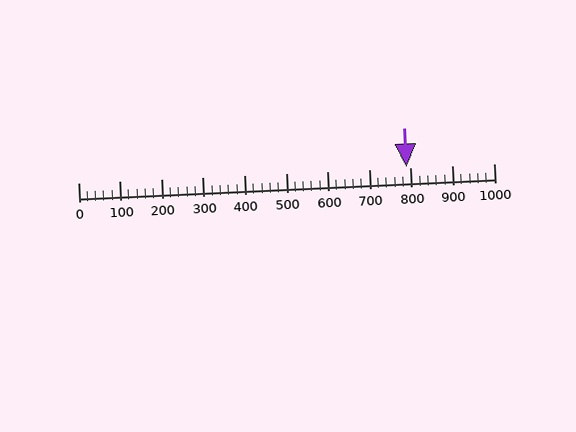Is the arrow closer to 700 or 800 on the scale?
The arrow is closer to 800.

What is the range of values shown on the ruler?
The ruler shows values from 0 to 1000.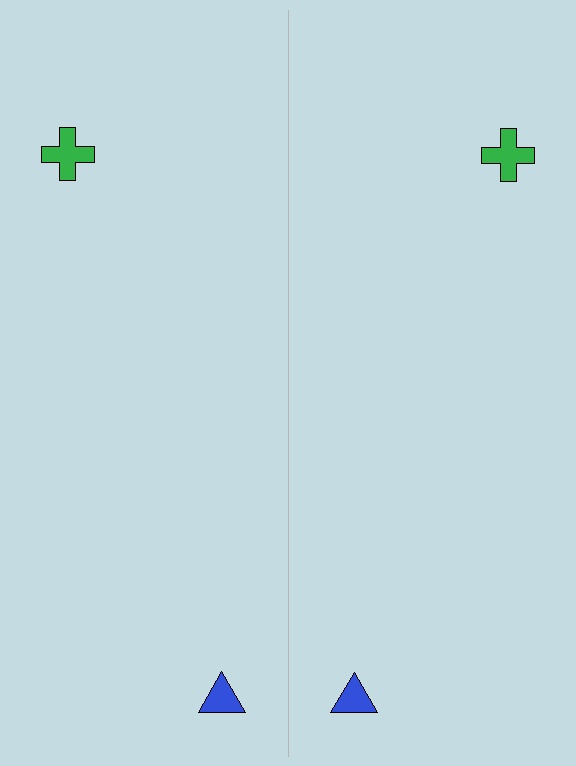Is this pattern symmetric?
Yes, this pattern has bilateral (reflection) symmetry.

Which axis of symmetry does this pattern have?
The pattern has a vertical axis of symmetry running through the center of the image.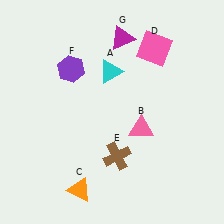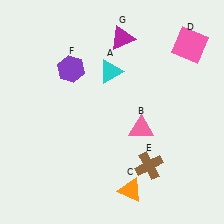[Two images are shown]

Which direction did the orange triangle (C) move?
The orange triangle (C) moved right.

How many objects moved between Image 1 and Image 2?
3 objects moved between the two images.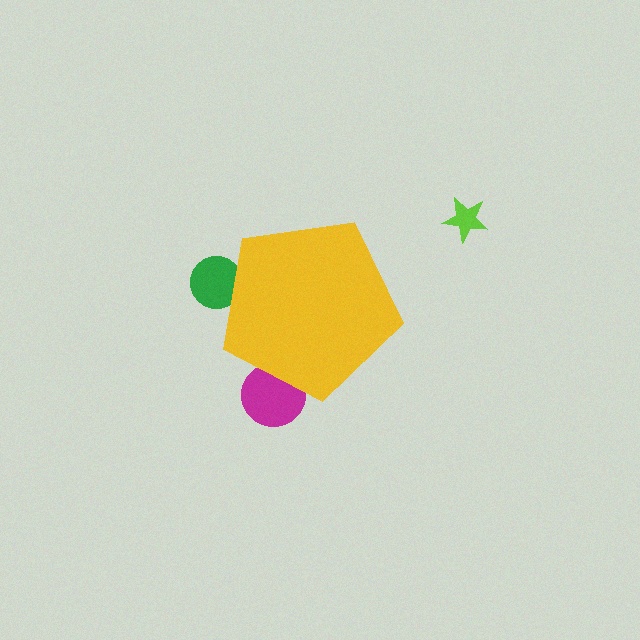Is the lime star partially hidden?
No, the lime star is fully visible.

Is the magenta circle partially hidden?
Yes, the magenta circle is partially hidden behind the yellow pentagon.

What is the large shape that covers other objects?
A yellow pentagon.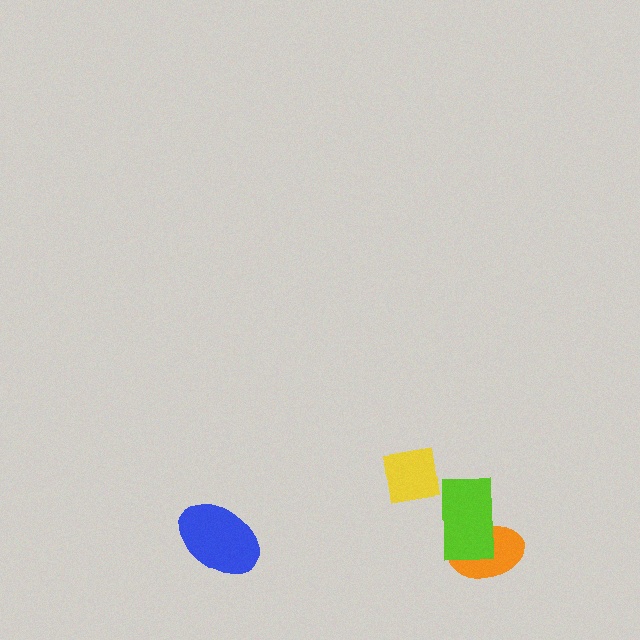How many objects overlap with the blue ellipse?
0 objects overlap with the blue ellipse.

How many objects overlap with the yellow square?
0 objects overlap with the yellow square.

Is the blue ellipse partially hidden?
No, no other shape covers it.